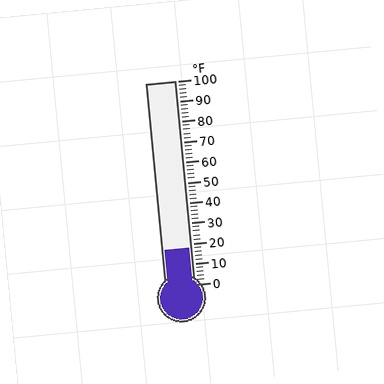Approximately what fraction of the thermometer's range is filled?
The thermometer is filled to approximately 20% of its range.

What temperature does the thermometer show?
The thermometer shows approximately 18°F.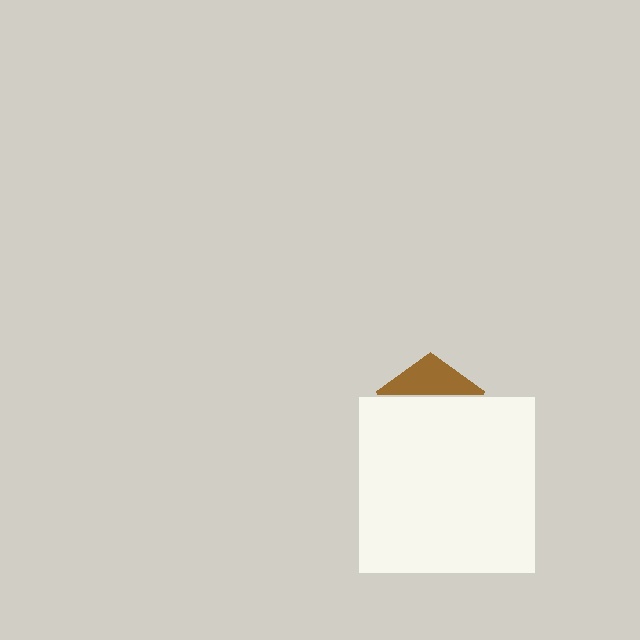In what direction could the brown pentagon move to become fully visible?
The brown pentagon could move up. That would shift it out from behind the white square entirely.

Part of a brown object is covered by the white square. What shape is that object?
It is a pentagon.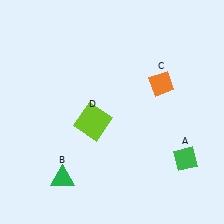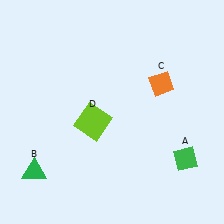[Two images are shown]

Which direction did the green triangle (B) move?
The green triangle (B) moved left.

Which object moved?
The green triangle (B) moved left.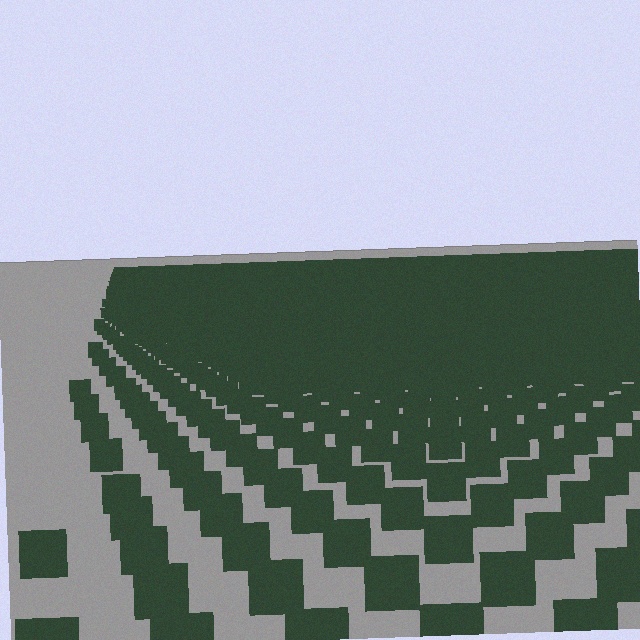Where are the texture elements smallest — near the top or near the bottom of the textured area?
Near the top.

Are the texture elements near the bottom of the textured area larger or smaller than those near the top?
Larger. Near the bottom, elements are closer to the viewer and appear at a bigger on-screen size.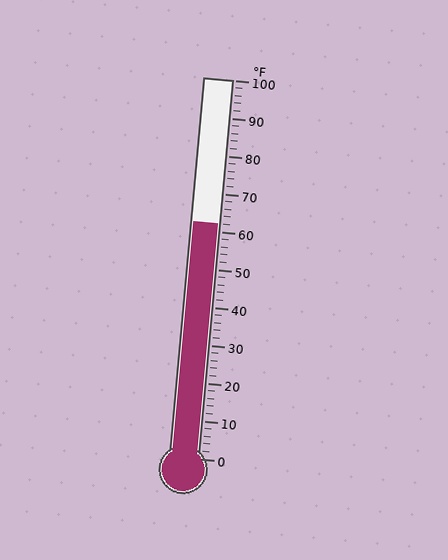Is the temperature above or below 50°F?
The temperature is above 50°F.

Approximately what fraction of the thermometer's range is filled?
The thermometer is filled to approximately 60% of its range.